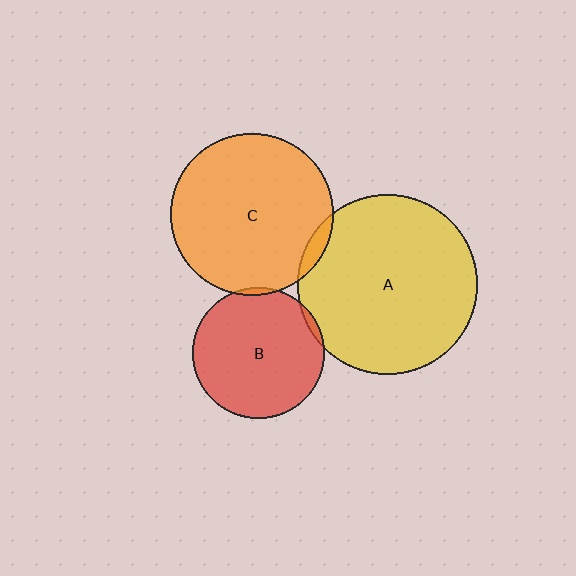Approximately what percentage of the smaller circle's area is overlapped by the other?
Approximately 5%.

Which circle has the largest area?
Circle A (yellow).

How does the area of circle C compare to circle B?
Approximately 1.5 times.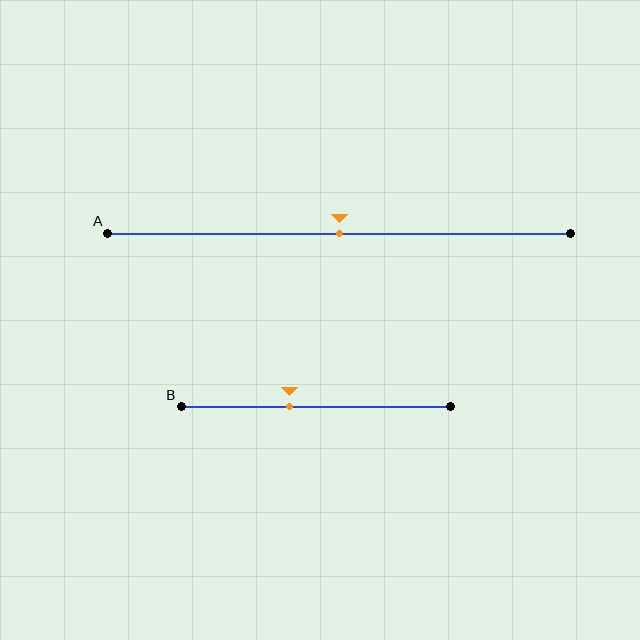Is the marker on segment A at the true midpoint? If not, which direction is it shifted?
Yes, the marker on segment A is at the true midpoint.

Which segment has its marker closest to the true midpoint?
Segment A has its marker closest to the true midpoint.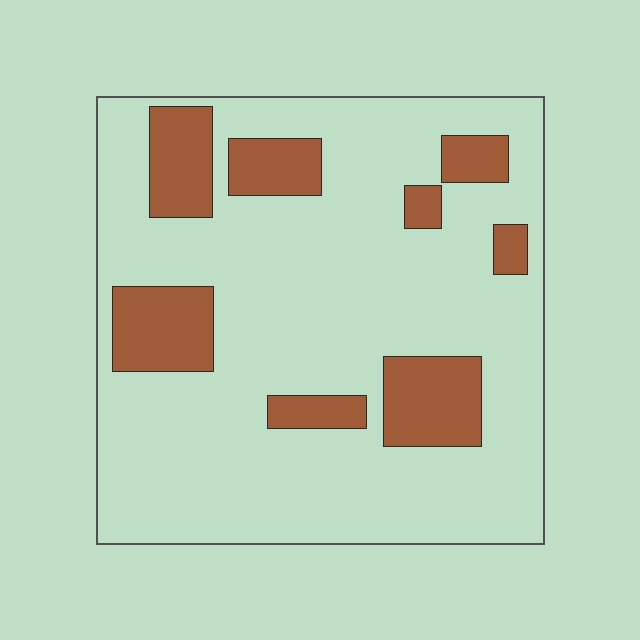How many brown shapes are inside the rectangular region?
8.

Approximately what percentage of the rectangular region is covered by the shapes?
Approximately 20%.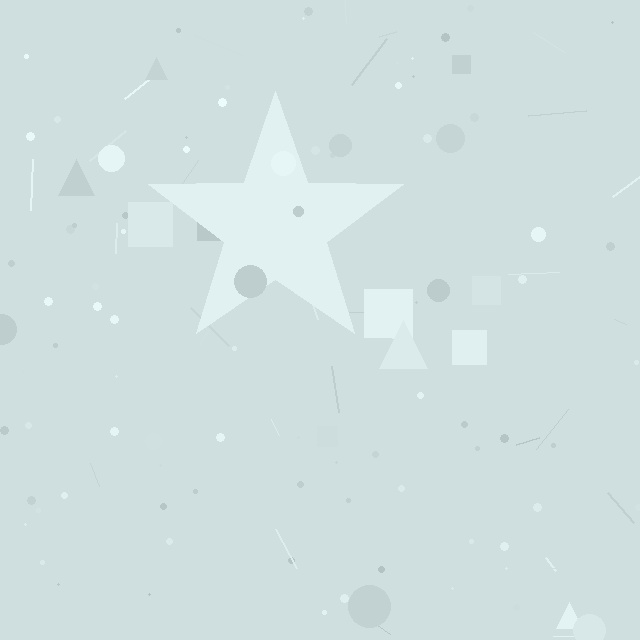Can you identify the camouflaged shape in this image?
The camouflaged shape is a star.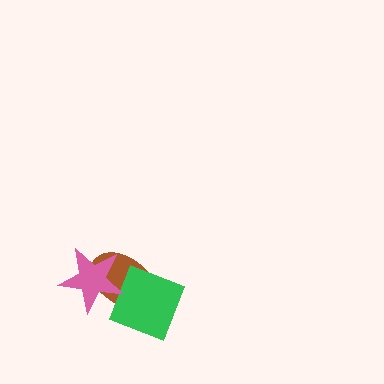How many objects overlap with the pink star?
2 objects overlap with the pink star.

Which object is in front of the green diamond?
The pink star is in front of the green diamond.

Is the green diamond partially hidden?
Yes, it is partially covered by another shape.